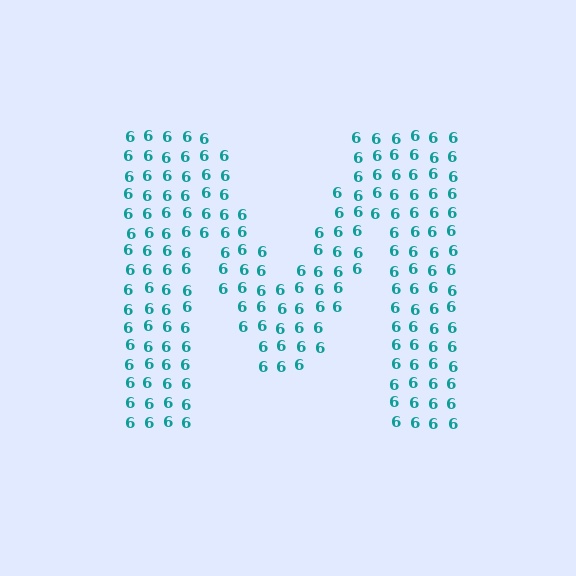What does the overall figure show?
The overall figure shows the letter M.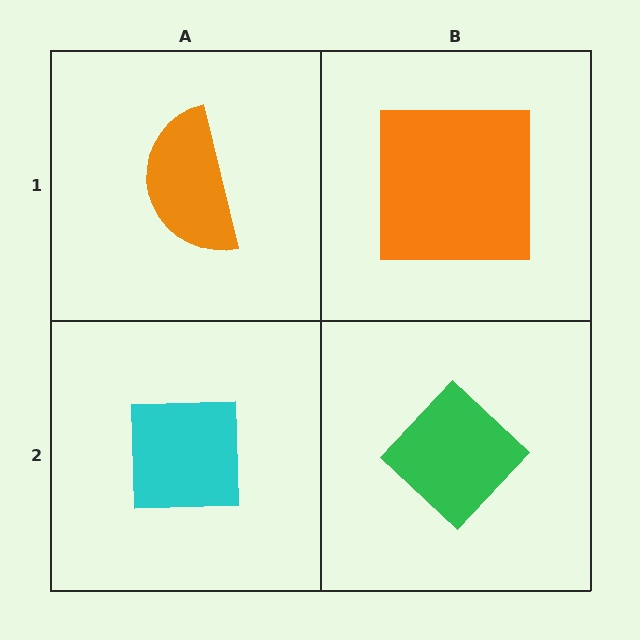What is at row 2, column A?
A cyan square.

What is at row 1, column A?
An orange semicircle.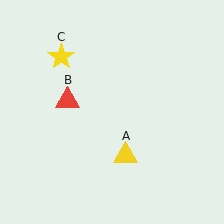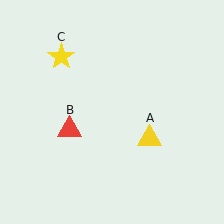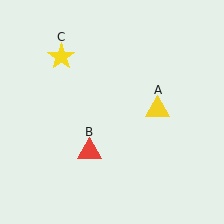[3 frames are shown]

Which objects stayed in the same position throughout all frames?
Yellow star (object C) remained stationary.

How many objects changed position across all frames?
2 objects changed position: yellow triangle (object A), red triangle (object B).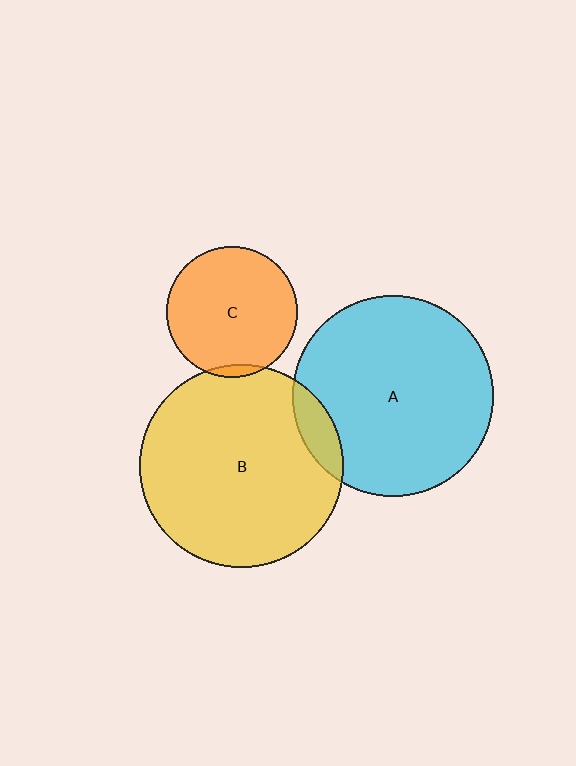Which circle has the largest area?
Circle B (yellow).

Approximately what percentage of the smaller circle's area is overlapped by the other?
Approximately 5%.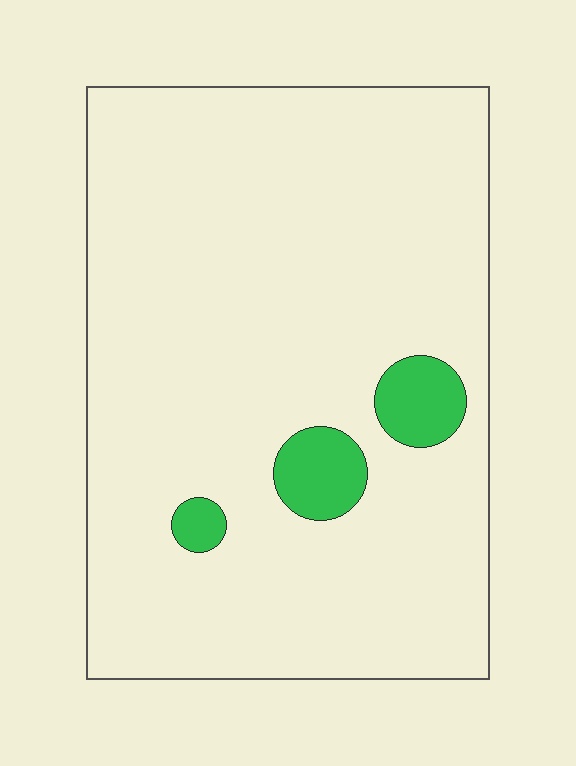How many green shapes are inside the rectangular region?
3.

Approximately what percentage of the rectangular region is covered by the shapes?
Approximately 5%.